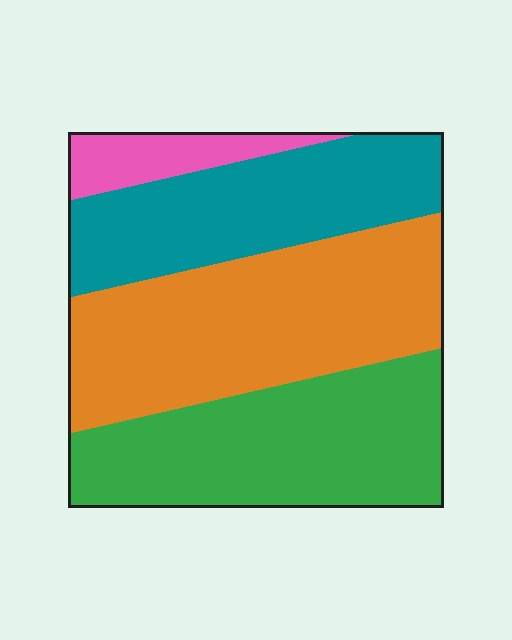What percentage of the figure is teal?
Teal takes up about one quarter (1/4) of the figure.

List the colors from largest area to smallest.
From largest to smallest: orange, green, teal, pink.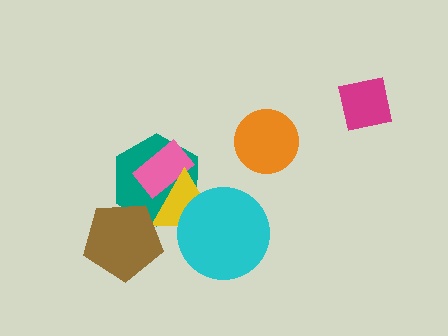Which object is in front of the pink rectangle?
The yellow triangle is in front of the pink rectangle.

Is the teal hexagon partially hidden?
Yes, it is partially covered by another shape.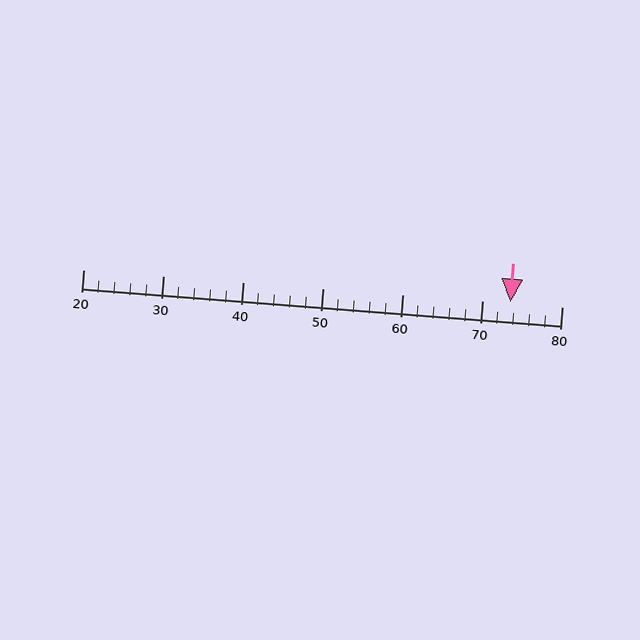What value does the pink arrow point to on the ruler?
The pink arrow points to approximately 74.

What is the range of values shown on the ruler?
The ruler shows values from 20 to 80.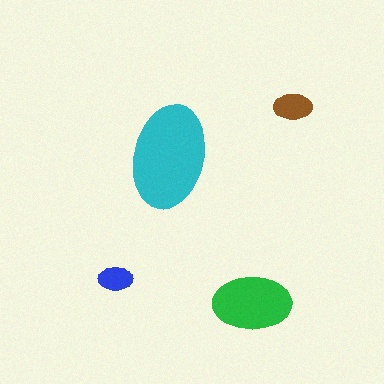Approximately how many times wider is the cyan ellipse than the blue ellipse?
About 3 times wider.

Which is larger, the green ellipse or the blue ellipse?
The green one.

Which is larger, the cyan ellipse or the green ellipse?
The cyan one.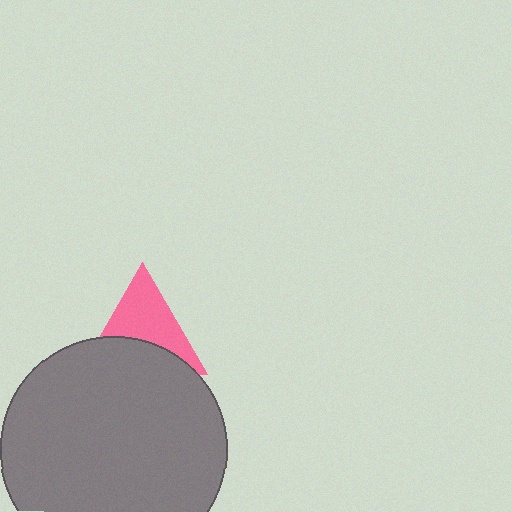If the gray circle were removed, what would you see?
You would see the complete pink triangle.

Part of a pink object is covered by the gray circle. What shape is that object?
It is a triangle.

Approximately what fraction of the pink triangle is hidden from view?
Roughly 45% of the pink triangle is hidden behind the gray circle.